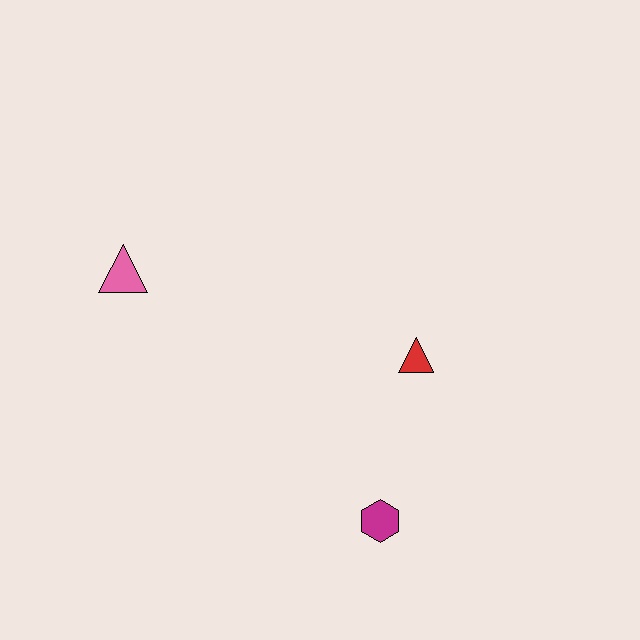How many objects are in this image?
There are 3 objects.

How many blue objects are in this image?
There are no blue objects.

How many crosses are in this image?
There are no crosses.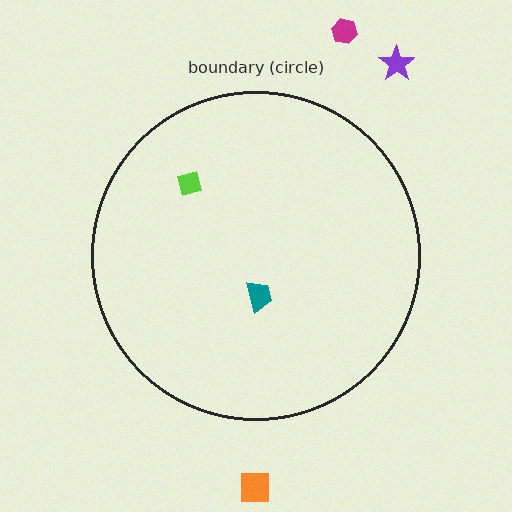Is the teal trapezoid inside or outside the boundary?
Inside.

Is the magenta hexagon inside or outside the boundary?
Outside.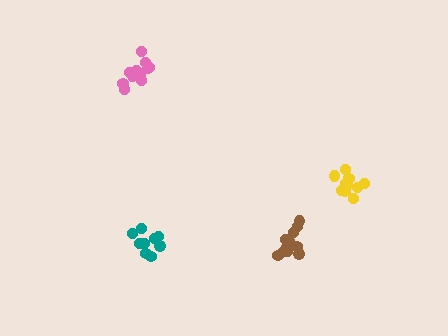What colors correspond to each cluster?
The clusters are colored: teal, yellow, brown, pink.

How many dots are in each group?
Group 1: 9 dots, Group 2: 10 dots, Group 3: 12 dots, Group 4: 13 dots (44 total).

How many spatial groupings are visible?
There are 4 spatial groupings.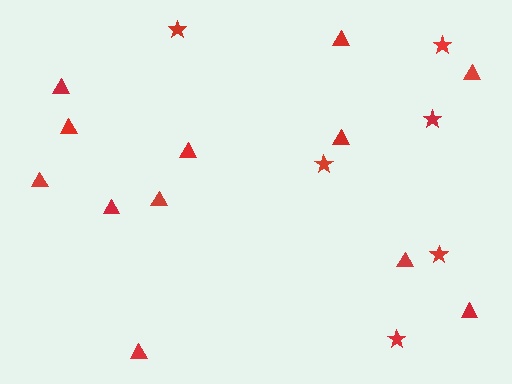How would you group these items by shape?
There are 2 groups: one group of triangles (12) and one group of stars (6).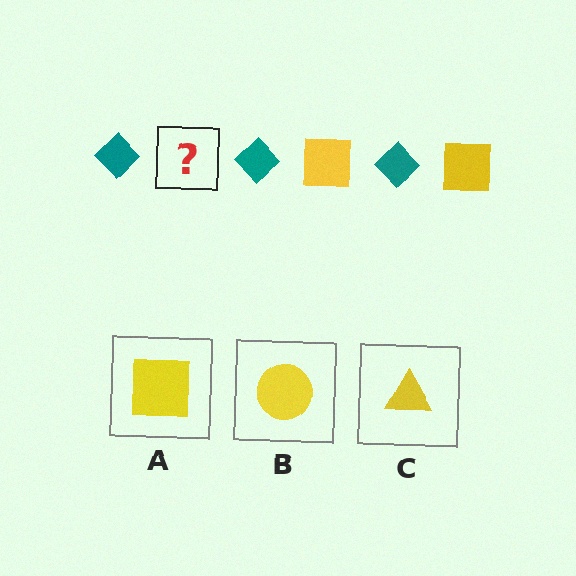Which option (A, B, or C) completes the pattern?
A.